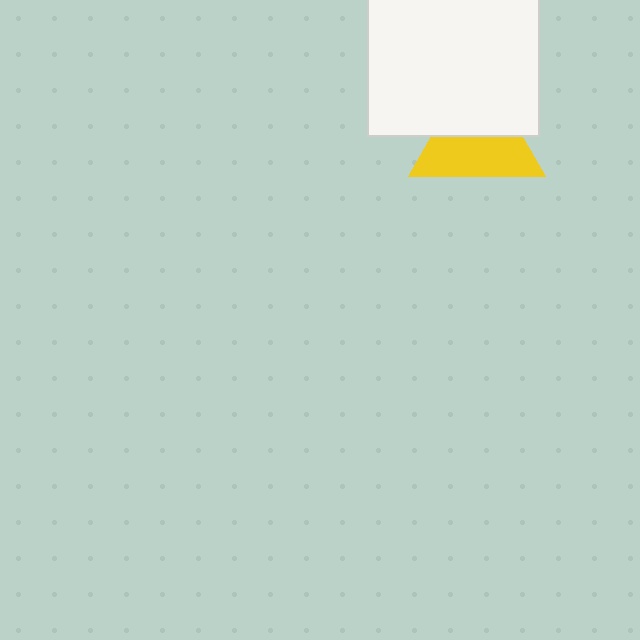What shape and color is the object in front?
The object in front is a white square.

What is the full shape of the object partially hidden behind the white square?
The partially hidden object is a yellow triangle.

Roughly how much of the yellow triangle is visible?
About half of it is visible (roughly 55%).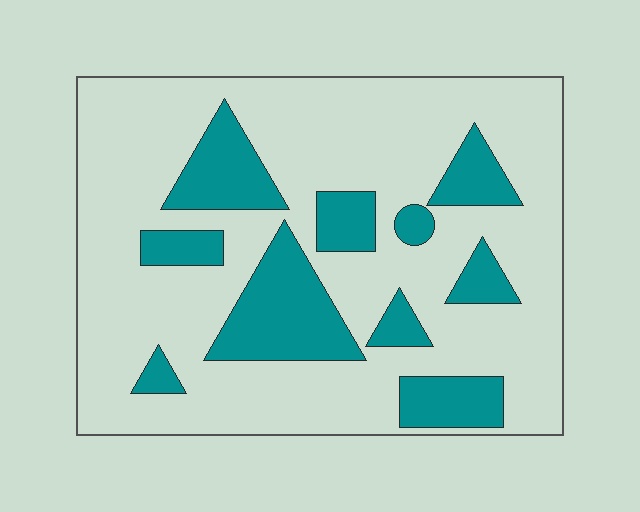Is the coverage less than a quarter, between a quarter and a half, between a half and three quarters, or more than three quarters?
Less than a quarter.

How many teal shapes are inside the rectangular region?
10.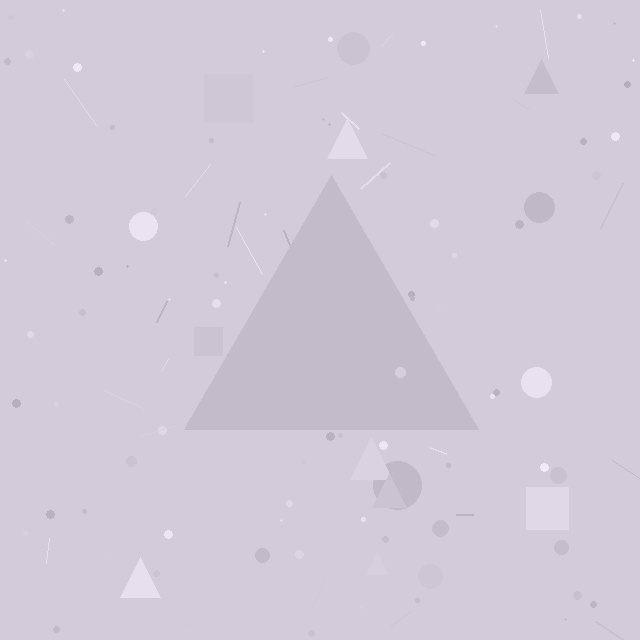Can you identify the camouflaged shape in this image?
The camouflaged shape is a triangle.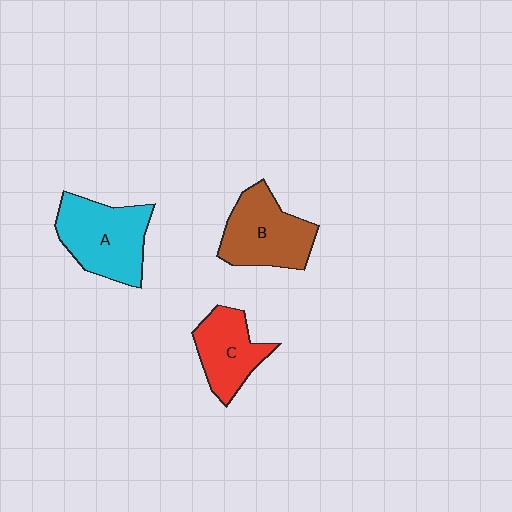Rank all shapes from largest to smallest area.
From largest to smallest: A (cyan), B (brown), C (red).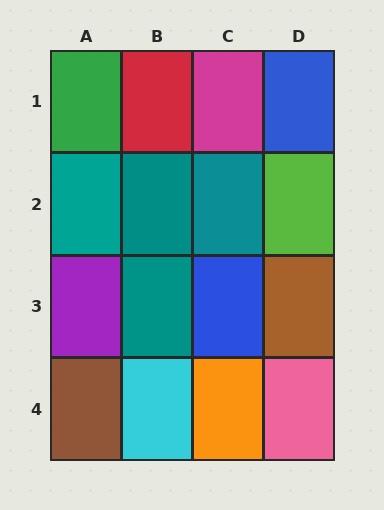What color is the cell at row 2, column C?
Teal.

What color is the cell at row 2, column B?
Teal.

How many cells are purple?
1 cell is purple.